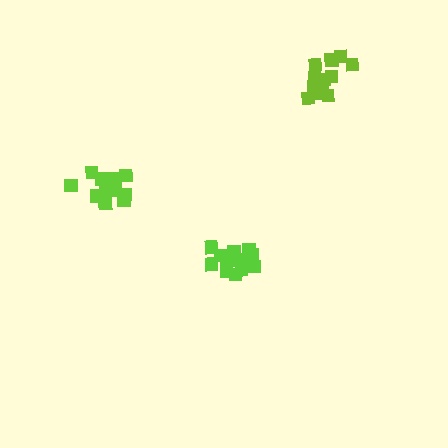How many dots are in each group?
Group 1: 15 dots, Group 2: 13 dots, Group 3: 13 dots (41 total).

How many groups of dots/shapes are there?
There are 3 groups.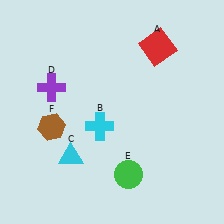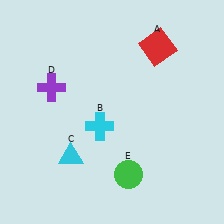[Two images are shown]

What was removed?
The brown hexagon (F) was removed in Image 2.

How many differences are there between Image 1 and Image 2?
There is 1 difference between the two images.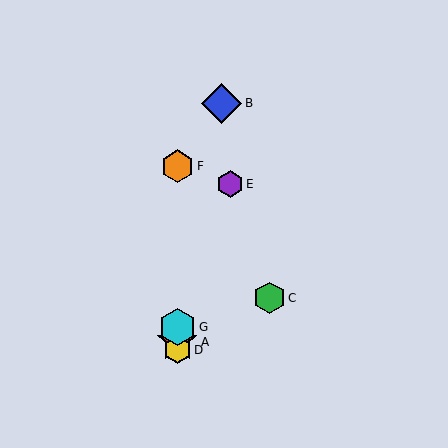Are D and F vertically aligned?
Yes, both are at x≈177.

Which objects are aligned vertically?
Objects A, D, F, G are aligned vertically.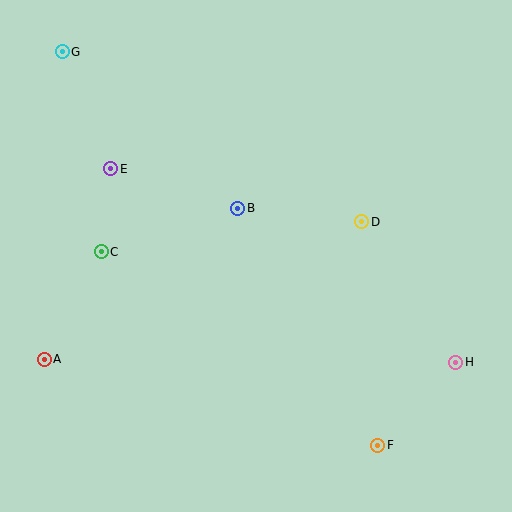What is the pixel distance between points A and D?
The distance between A and D is 346 pixels.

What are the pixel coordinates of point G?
Point G is at (62, 52).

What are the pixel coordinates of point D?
Point D is at (362, 222).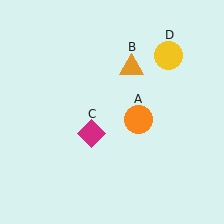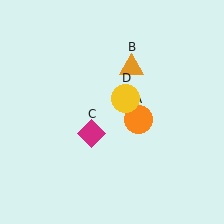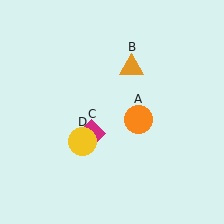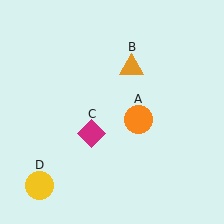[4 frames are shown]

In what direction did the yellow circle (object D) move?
The yellow circle (object D) moved down and to the left.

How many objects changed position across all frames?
1 object changed position: yellow circle (object D).